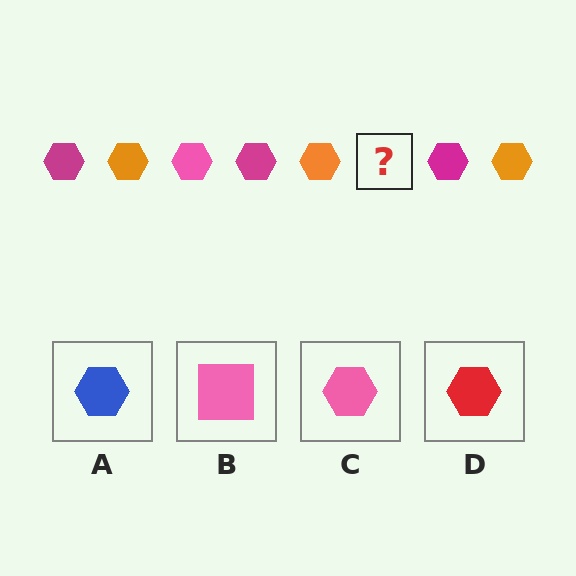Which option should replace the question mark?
Option C.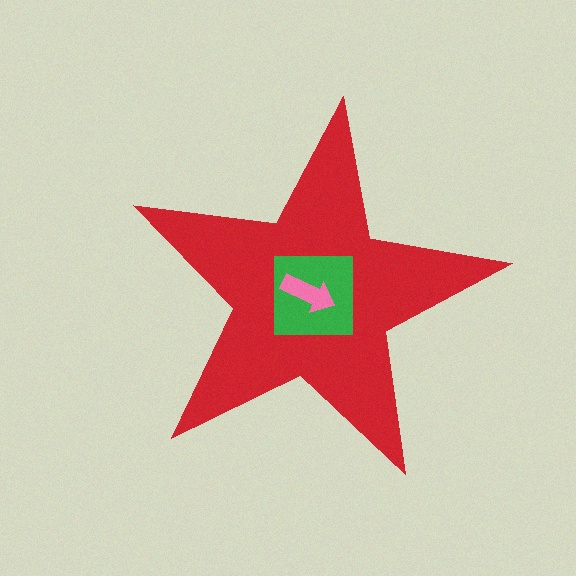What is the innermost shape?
The pink arrow.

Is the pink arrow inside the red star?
Yes.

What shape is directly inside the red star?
The green square.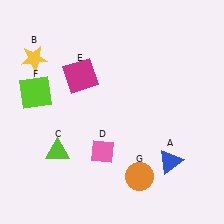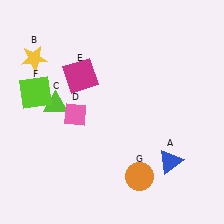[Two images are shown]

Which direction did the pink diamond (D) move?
The pink diamond (D) moved up.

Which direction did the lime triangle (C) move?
The lime triangle (C) moved up.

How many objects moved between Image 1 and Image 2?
2 objects moved between the two images.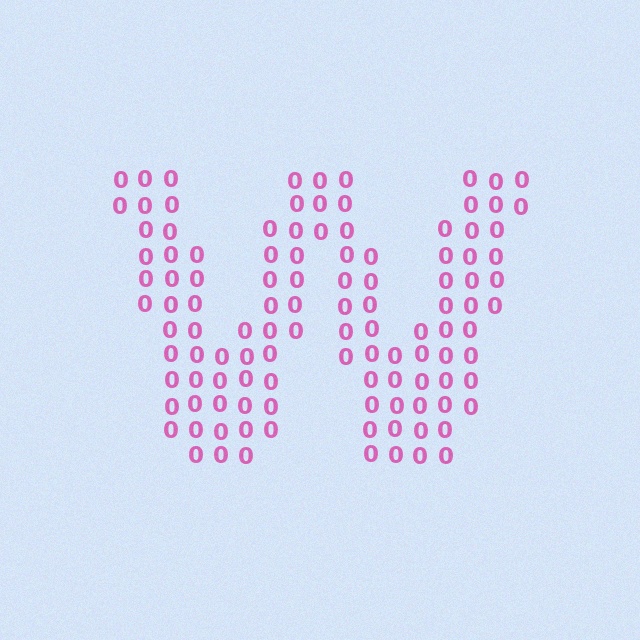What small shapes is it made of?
It is made of small digit 0's.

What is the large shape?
The large shape is the letter W.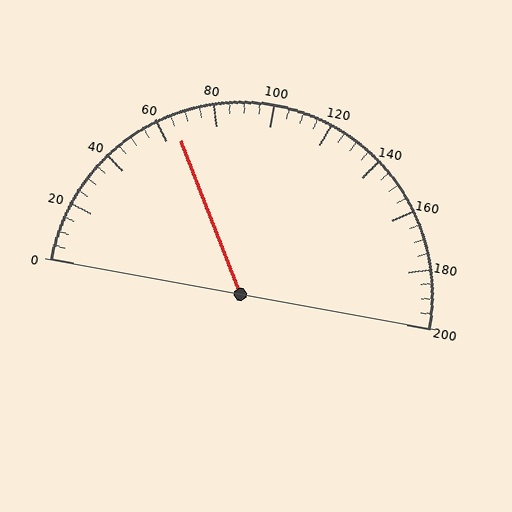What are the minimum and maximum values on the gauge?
The gauge ranges from 0 to 200.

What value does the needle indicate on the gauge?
The needle indicates approximately 65.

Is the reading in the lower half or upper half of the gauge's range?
The reading is in the lower half of the range (0 to 200).